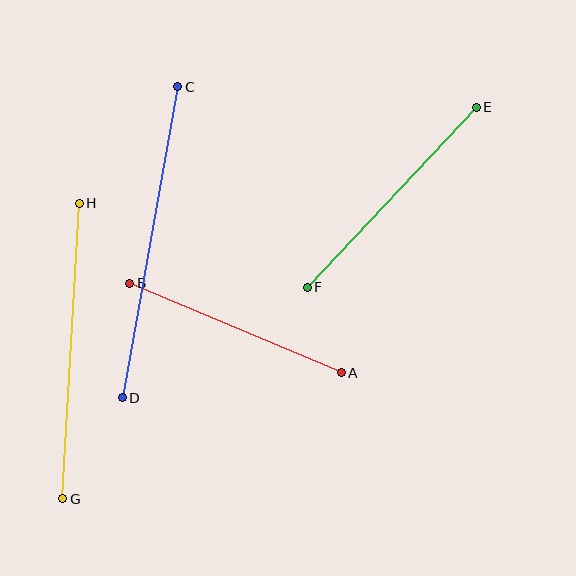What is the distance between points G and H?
The distance is approximately 296 pixels.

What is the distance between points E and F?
The distance is approximately 247 pixels.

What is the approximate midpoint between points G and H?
The midpoint is at approximately (71, 351) pixels.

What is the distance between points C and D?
The distance is approximately 316 pixels.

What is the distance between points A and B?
The distance is approximately 230 pixels.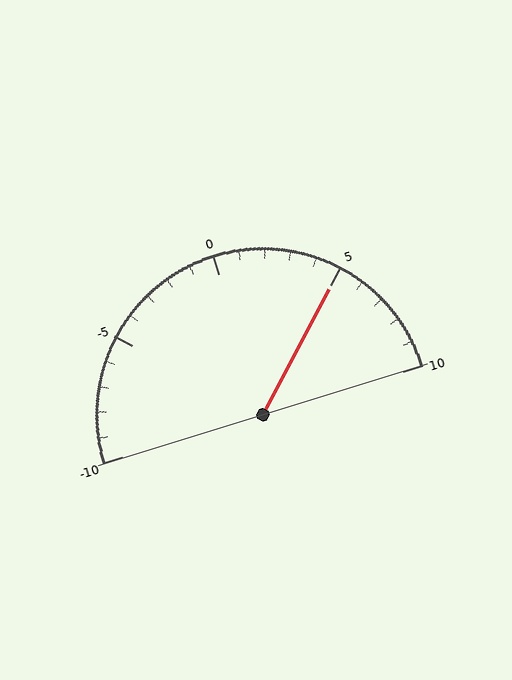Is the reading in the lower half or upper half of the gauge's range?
The reading is in the upper half of the range (-10 to 10).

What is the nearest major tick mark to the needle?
The nearest major tick mark is 5.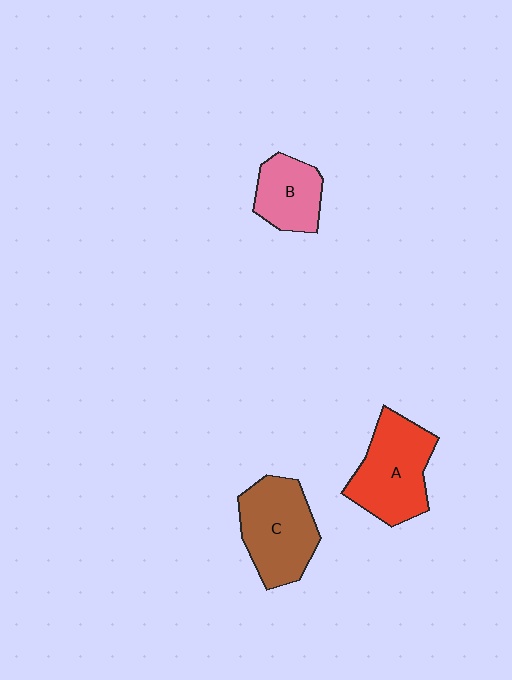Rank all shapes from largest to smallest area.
From largest to smallest: A (red), C (brown), B (pink).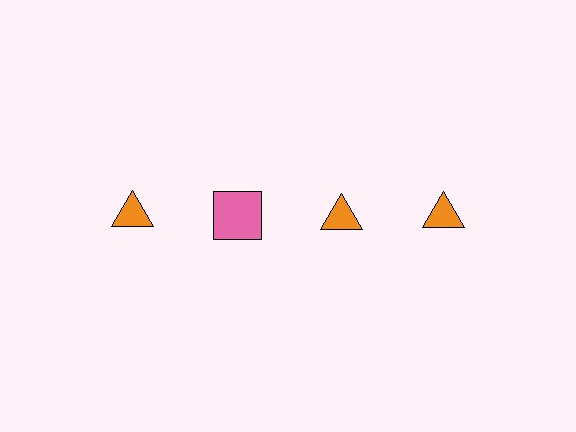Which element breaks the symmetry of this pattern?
The pink square in the top row, second from left column breaks the symmetry. All other shapes are orange triangles.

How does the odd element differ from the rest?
It differs in both color (pink instead of orange) and shape (square instead of triangle).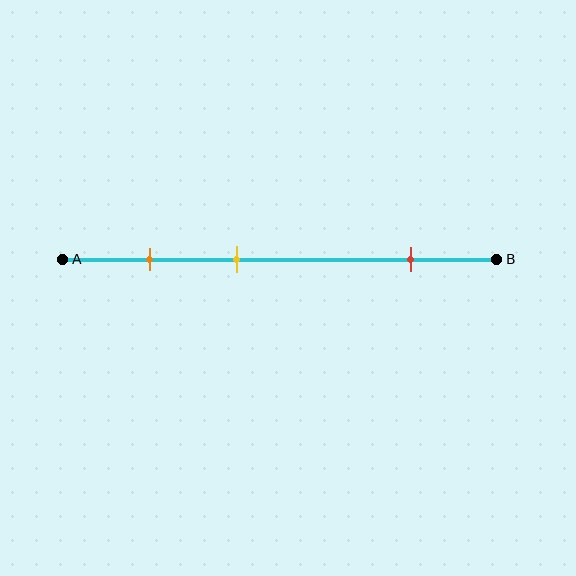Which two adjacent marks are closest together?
The orange and yellow marks are the closest adjacent pair.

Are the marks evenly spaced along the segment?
No, the marks are not evenly spaced.